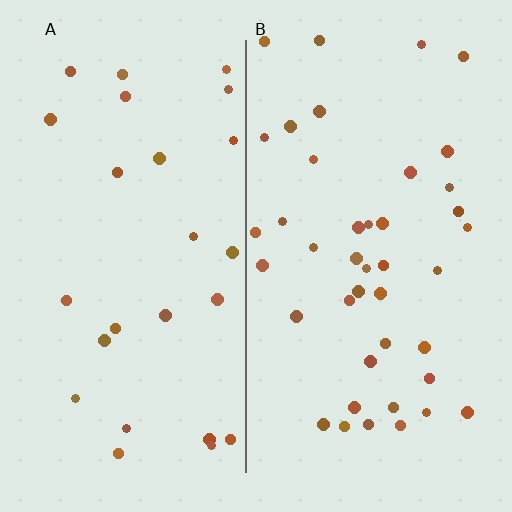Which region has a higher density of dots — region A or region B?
B (the right).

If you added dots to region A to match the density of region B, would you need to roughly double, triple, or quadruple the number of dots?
Approximately double.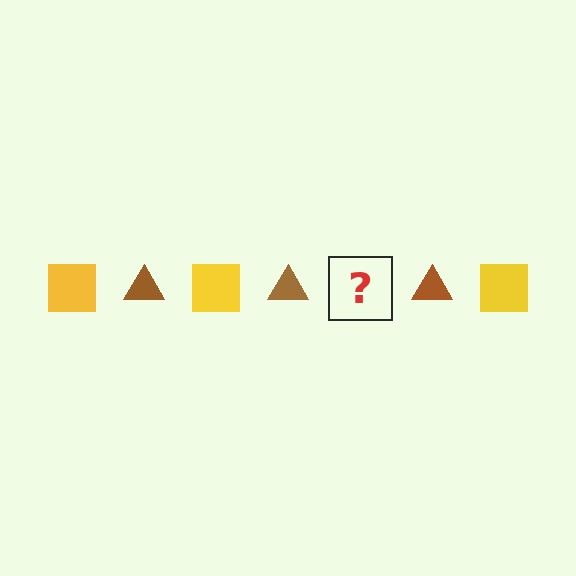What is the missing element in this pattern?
The missing element is a yellow square.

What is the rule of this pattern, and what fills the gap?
The rule is that the pattern alternates between yellow square and brown triangle. The gap should be filled with a yellow square.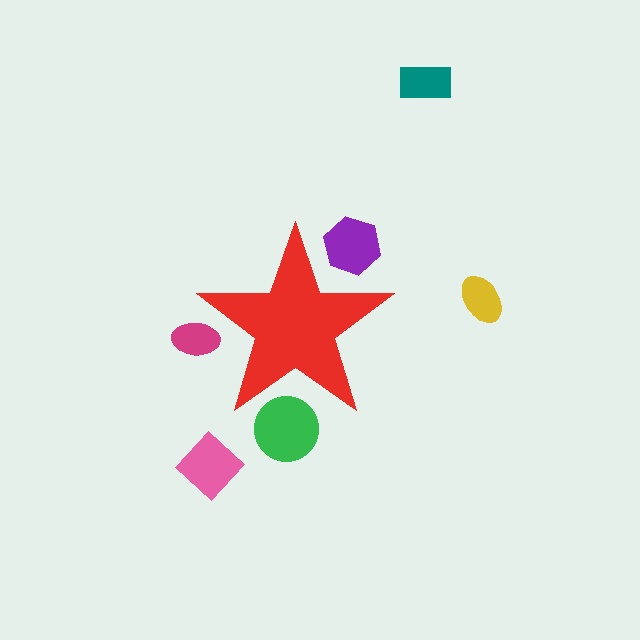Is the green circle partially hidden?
Yes, the green circle is partially hidden behind the red star.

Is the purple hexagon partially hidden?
Yes, the purple hexagon is partially hidden behind the red star.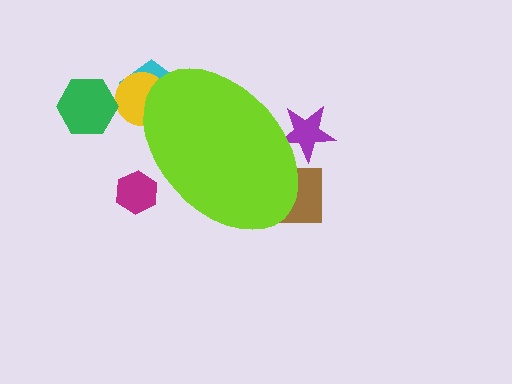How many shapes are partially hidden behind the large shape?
5 shapes are partially hidden.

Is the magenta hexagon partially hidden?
Yes, the magenta hexagon is partially hidden behind the lime ellipse.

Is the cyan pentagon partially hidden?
Yes, the cyan pentagon is partially hidden behind the lime ellipse.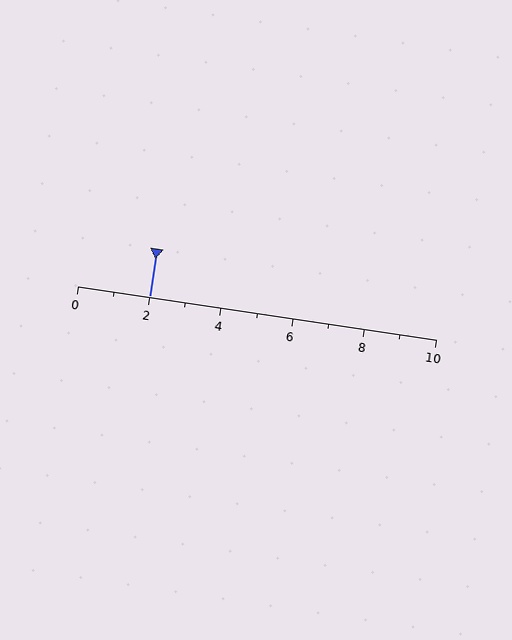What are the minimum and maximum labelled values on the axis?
The axis runs from 0 to 10.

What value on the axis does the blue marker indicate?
The marker indicates approximately 2.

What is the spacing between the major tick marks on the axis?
The major ticks are spaced 2 apart.